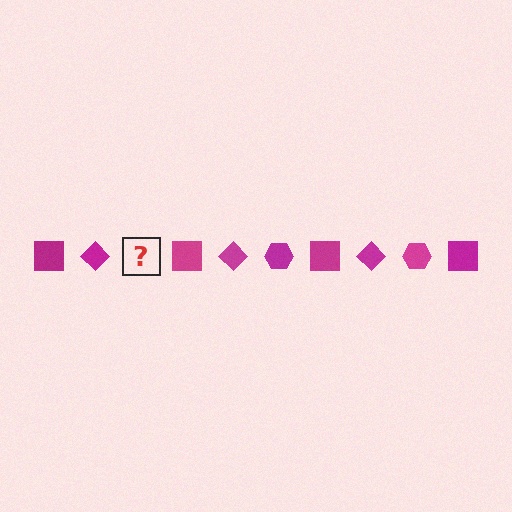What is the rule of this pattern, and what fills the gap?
The rule is that the pattern cycles through square, diamond, hexagon shapes in magenta. The gap should be filled with a magenta hexagon.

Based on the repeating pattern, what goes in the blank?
The blank should be a magenta hexagon.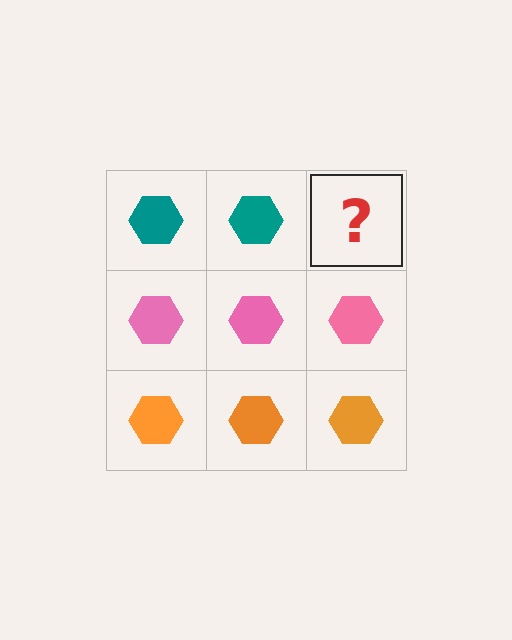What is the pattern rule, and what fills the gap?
The rule is that each row has a consistent color. The gap should be filled with a teal hexagon.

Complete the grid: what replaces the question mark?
The question mark should be replaced with a teal hexagon.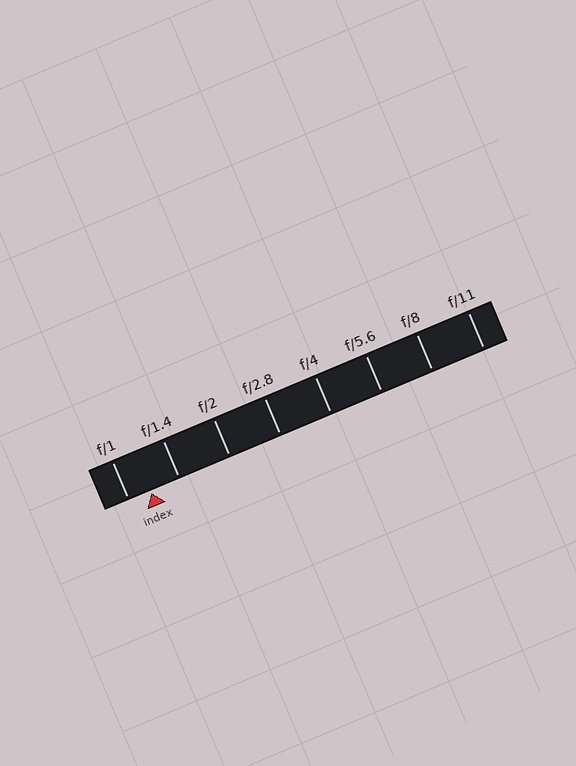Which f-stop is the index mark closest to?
The index mark is closest to f/1.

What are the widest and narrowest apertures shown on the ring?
The widest aperture shown is f/1 and the narrowest is f/11.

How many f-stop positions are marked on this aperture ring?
There are 8 f-stop positions marked.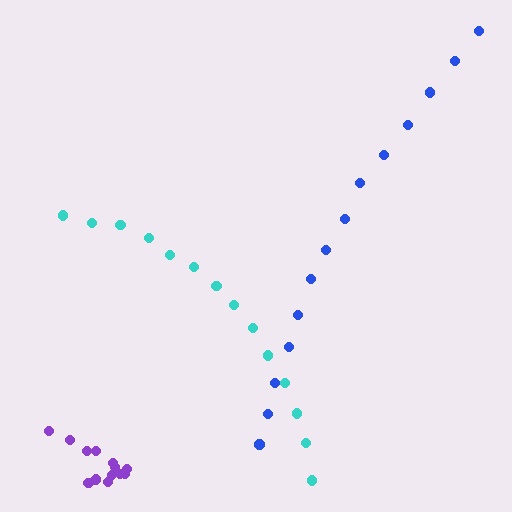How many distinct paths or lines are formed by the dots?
There are 3 distinct paths.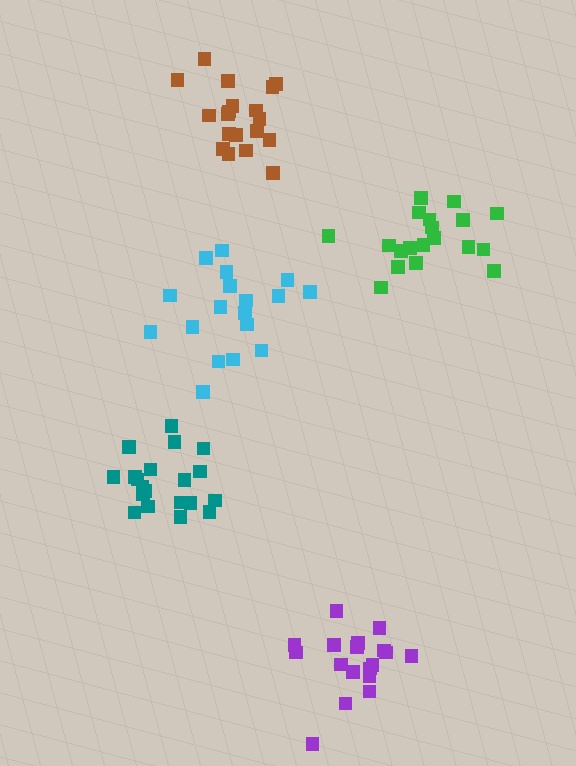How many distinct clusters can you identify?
There are 5 distinct clusters.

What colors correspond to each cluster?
The clusters are colored: cyan, purple, teal, green, brown.